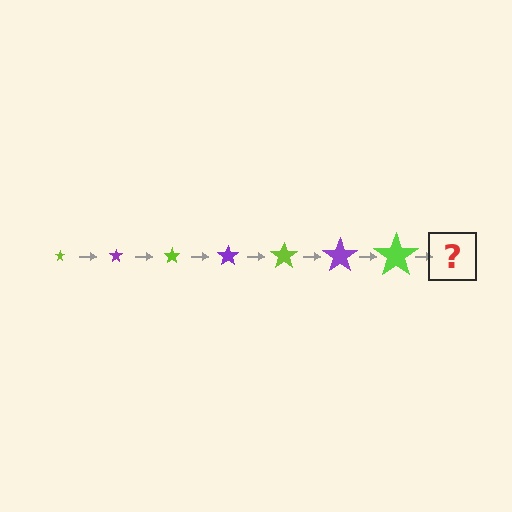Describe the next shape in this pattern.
It should be a purple star, larger than the previous one.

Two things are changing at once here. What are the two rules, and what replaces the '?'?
The two rules are that the star grows larger each step and the color cycles through lime and purple. The '?' should be a purple star, larger than the previous one.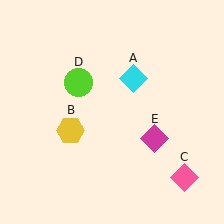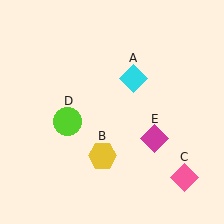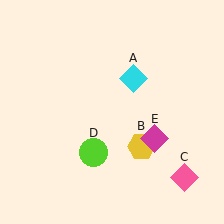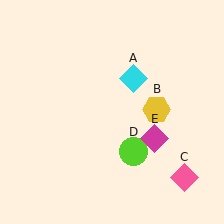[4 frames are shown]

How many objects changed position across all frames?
2 objects changed position: yellow hexagon (object B), lime circle (object D).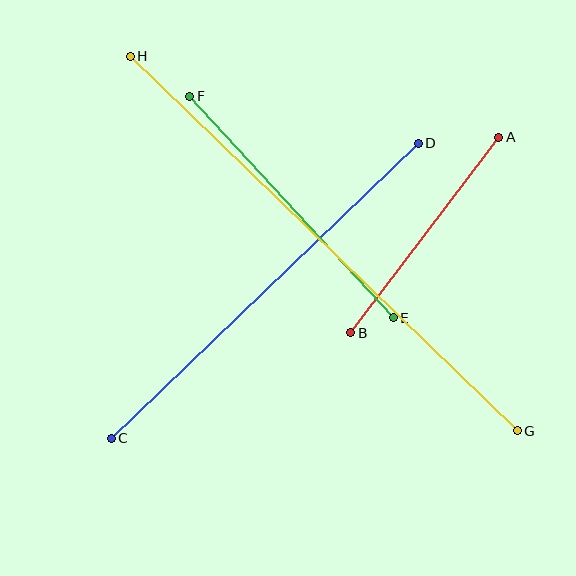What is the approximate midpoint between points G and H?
The midpoint is at approximately (324, 243) pixels.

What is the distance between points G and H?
The distance is approximately 538 pixels.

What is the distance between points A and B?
The distance is approximately 245 pixels.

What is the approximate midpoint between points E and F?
The midpoint is at approximately (292, 207) pixels.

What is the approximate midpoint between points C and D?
The midpoint is at approximately (265, 291) pixels.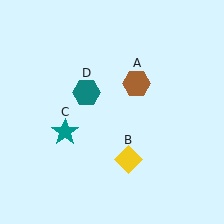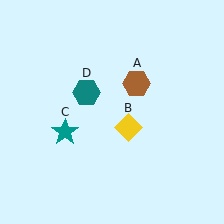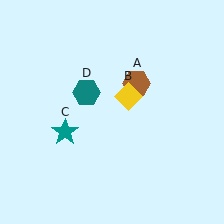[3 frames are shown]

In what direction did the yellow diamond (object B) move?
The yellow diamond (object B) moved up.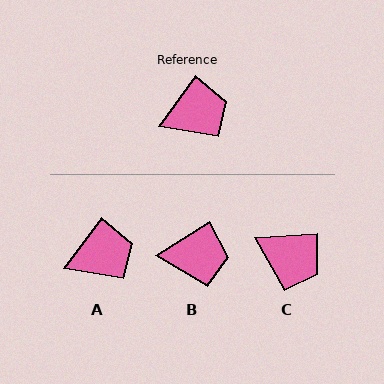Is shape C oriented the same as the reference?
No, it is off by about 51 degrees.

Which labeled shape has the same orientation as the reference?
A.